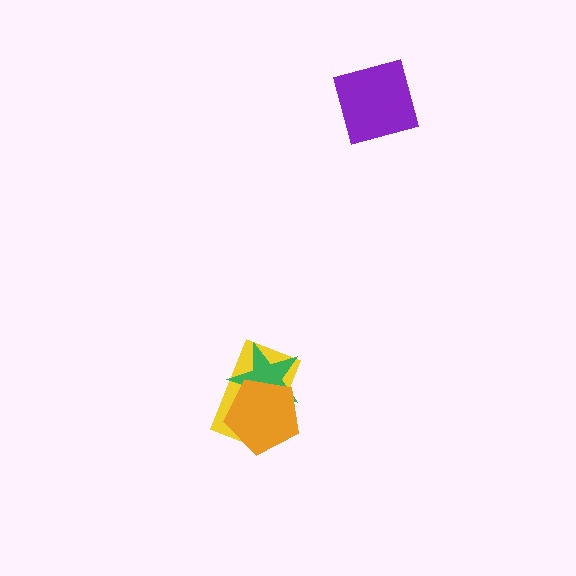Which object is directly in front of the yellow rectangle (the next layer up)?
The green star is directly in front of the yellow rectangle.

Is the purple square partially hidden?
No, no other shape covers it.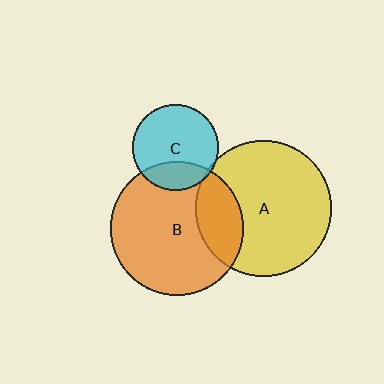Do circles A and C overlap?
Yes.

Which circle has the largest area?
Circle A (yellow).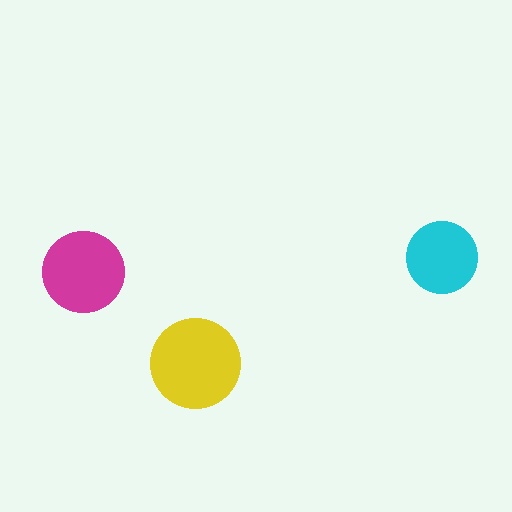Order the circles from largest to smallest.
the yellow one, the magenta one, the cyan one.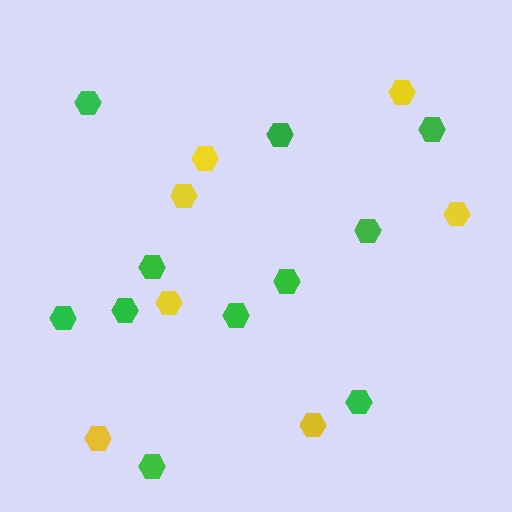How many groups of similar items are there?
There are 2 groups: one group of green hexagons (11) and one group of yellow hexagons (7).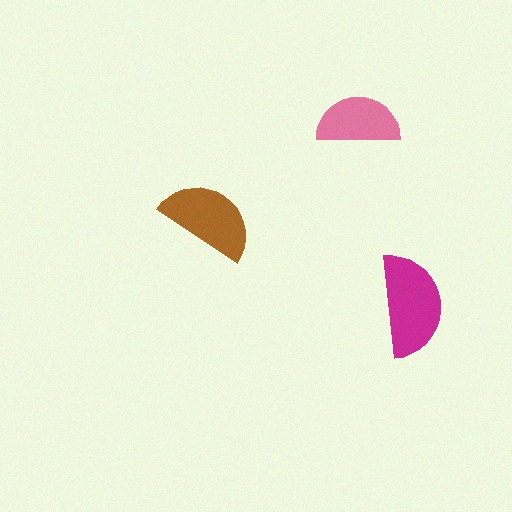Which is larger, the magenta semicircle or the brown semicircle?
The magenta one.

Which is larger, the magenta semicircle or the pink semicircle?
The magenta one.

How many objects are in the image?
There are 3 objects in the image.